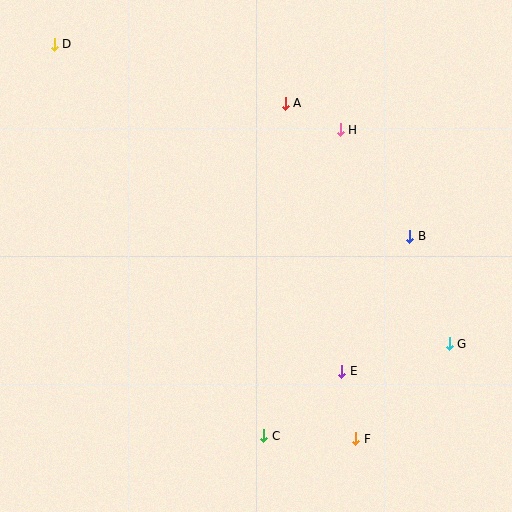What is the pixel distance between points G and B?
The distance between G and B is 115 pixels.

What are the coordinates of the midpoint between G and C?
The midpoint between G and C is at (357, 390).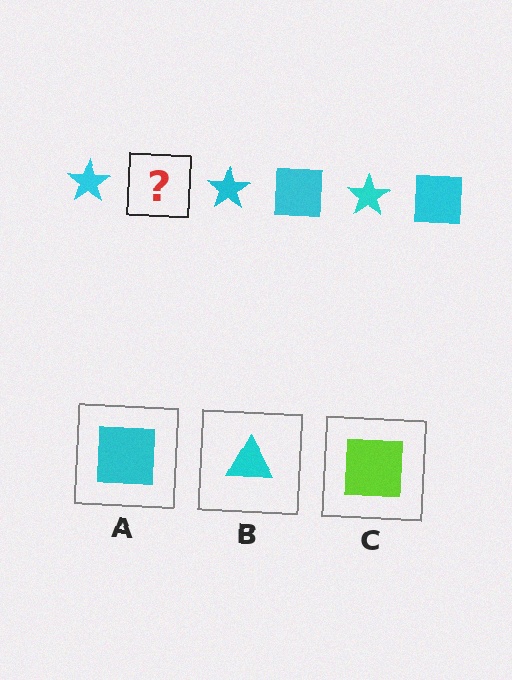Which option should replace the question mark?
Option A.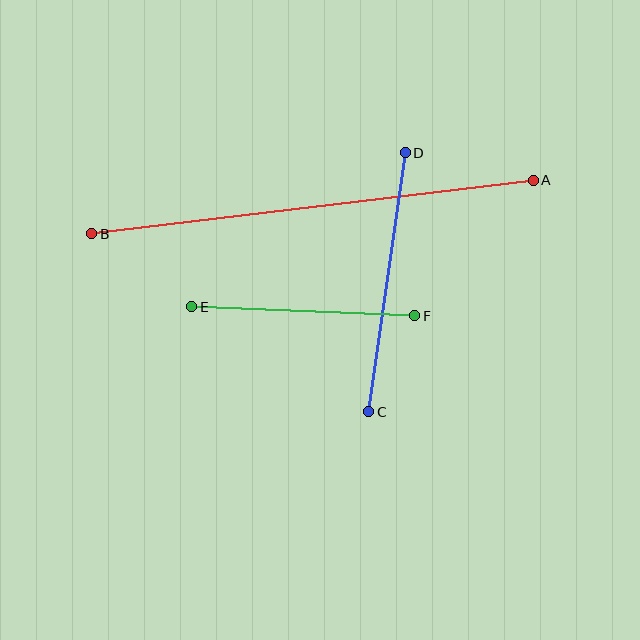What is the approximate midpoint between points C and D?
The midpoint is at approximately (387, 282) pixels.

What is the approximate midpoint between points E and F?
The midpoint is at approximately (303, 311) pixels.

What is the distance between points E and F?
The distance is approximately 223 pixels.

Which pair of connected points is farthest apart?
Points A and B are farthest apart.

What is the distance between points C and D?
The distance is approximately 261 pixels.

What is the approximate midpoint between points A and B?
The midpoint is at approximately (313, 207) pixels.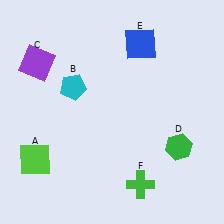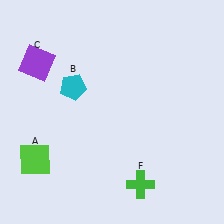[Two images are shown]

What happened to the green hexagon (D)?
The green hexagon (D) was removed in Image 2. It was in the bottom-right area of Image 1.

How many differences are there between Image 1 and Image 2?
There are 2 differences between the two images.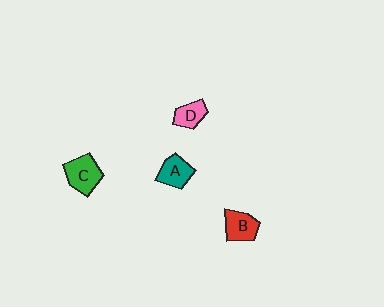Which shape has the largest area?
Shape C (green).